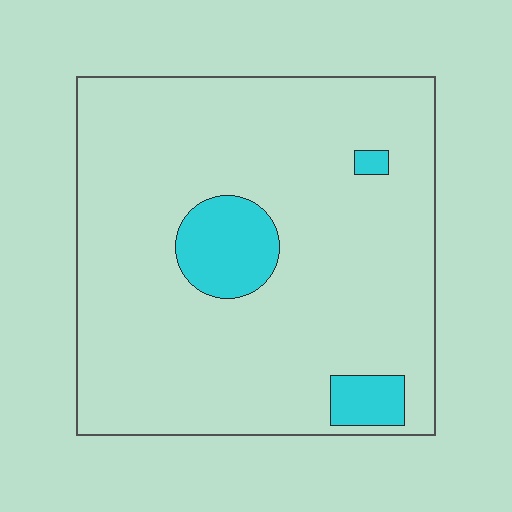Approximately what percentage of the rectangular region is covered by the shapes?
Approximately 10%.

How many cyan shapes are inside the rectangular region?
3.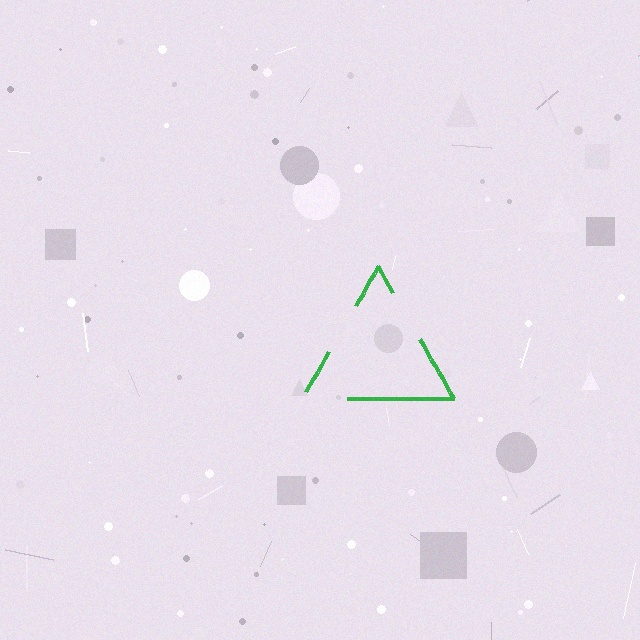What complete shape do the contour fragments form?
The contour fragments form a triangle.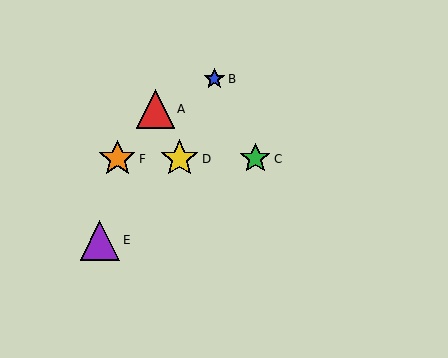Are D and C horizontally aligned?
Yes, both are at y≈159.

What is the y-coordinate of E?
Object E is at y≈240.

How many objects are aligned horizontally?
3 objects (C, D, F) are aligned horizontally.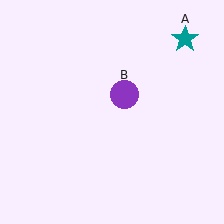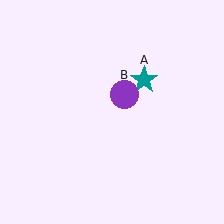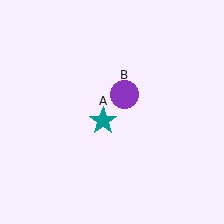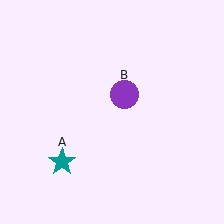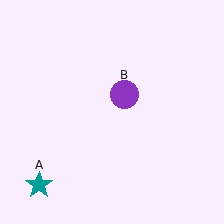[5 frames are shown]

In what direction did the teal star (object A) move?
The teal star (object A) moved down and to the left.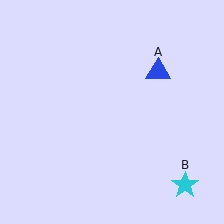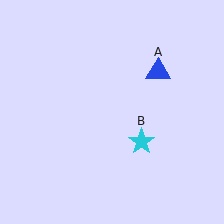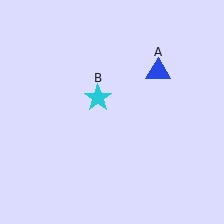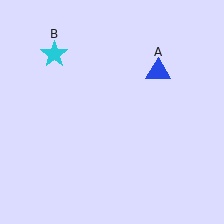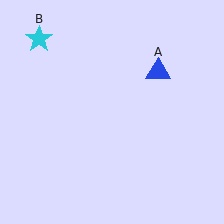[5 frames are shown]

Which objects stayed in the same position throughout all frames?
Blue triangle (object A) remained stationary.